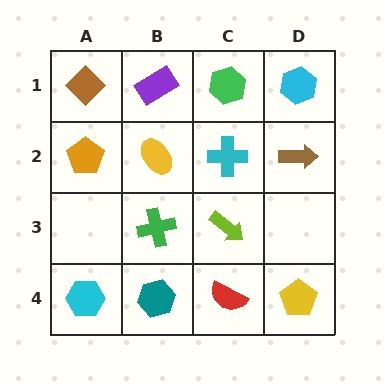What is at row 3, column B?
A green cross.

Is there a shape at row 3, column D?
No, that cell is empty.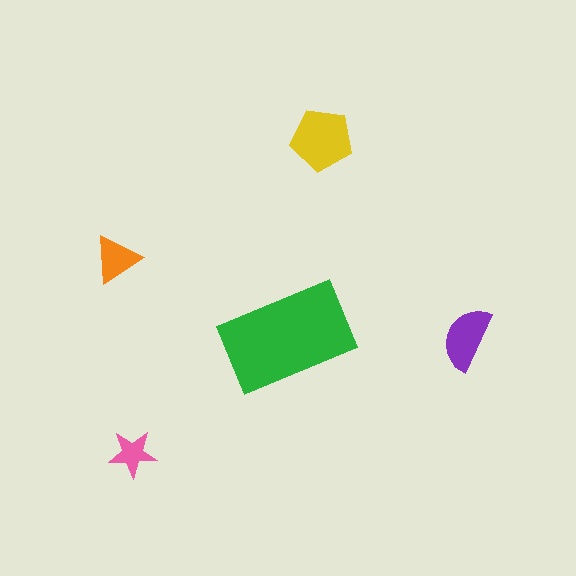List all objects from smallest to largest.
The pink star, the orange triangle, the purple semicircle, the yellow pentagon, the green rectangle.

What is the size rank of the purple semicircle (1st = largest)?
3rd.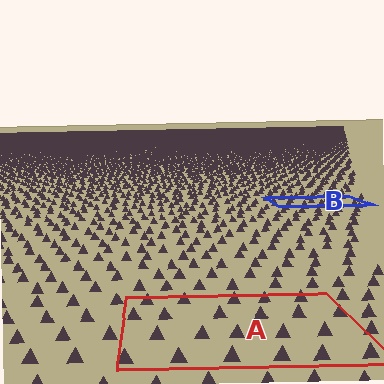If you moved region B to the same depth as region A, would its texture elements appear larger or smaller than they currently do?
They would appear larger. At a closer depth, the same texture elements are projected at a bigger on-screen size.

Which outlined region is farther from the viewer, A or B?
Region B is farther from the viewer — the texture elements inside it appear smaller and more densely packed.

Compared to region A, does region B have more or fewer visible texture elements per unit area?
Region B has more texture elements per unit area — they are packed more densely because it is farther away.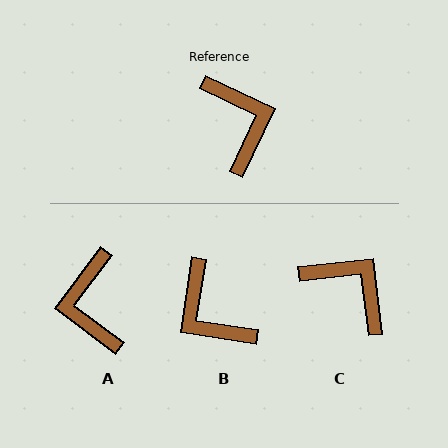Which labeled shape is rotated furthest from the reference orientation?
A, about 168 degrees away.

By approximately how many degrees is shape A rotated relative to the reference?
Approximately 168 degrees counter-clockwise.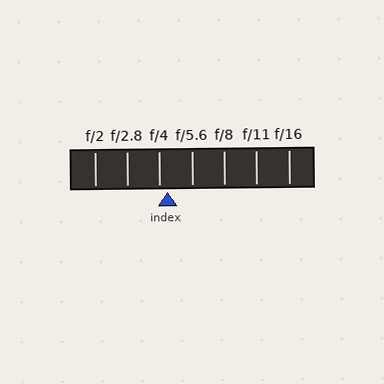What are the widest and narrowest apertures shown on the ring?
The widest aperture shown is f/2 and the narrowest is f/16.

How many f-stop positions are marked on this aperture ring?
There are 7 f-stop positions marked.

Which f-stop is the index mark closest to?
The index mark is closest to f/4.